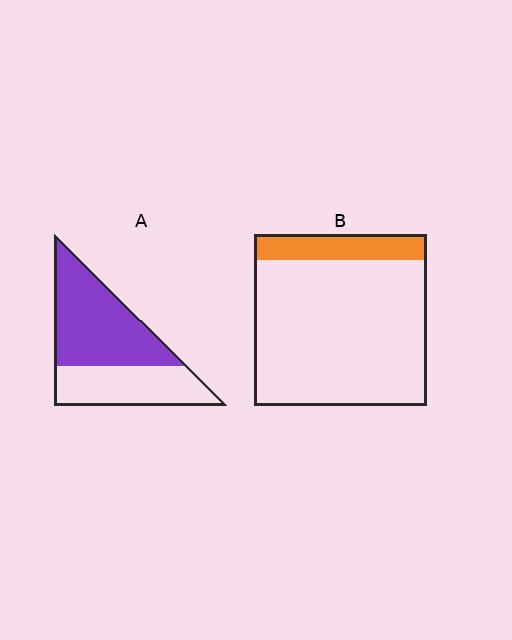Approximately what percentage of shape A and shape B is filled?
A is approximately 60% and B is approximately 15%.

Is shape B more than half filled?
No.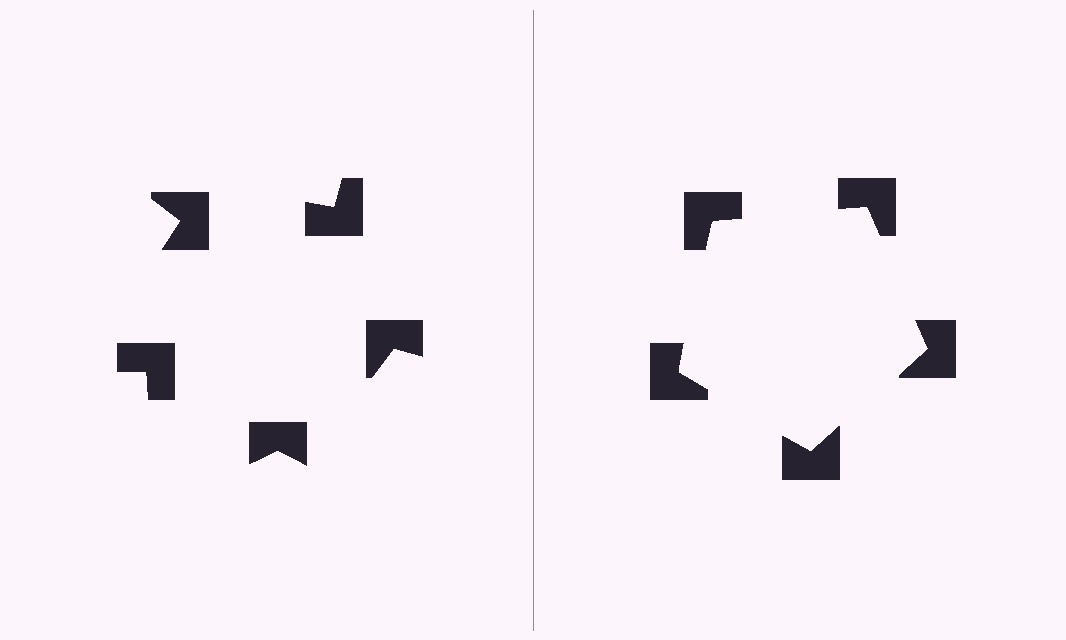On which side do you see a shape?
An illusory pentagon appears on the right side. On the left side the wedge cuts are rotated, so no coherent shape forms.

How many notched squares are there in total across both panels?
10 — 5 on each side.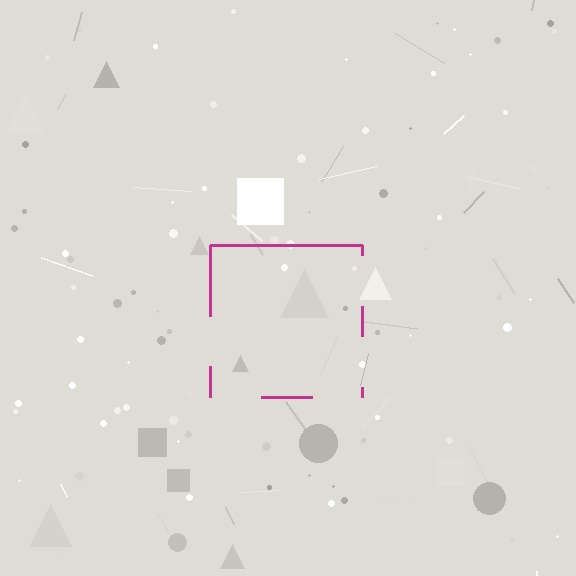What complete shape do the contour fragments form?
The contour fragments form a square.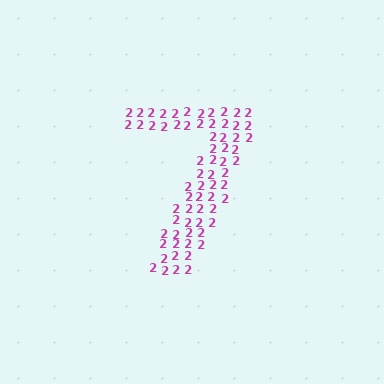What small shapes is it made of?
It is made of small digit 2's.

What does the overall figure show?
The overall figure shows the digit 7.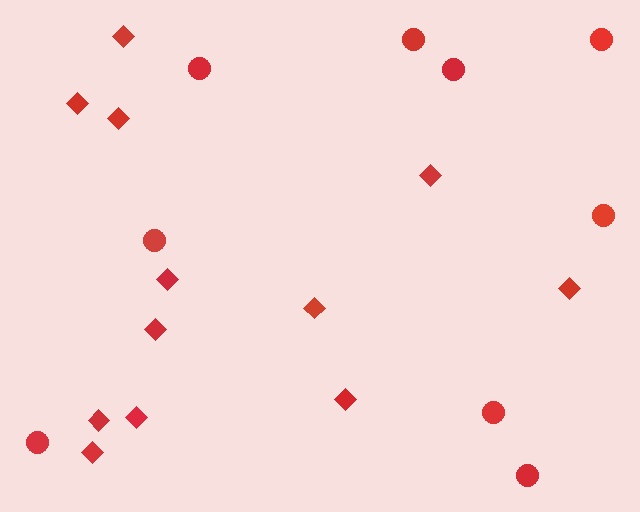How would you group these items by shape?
There are 2 groups: one group of diamonds (12) and one group of circles (9).